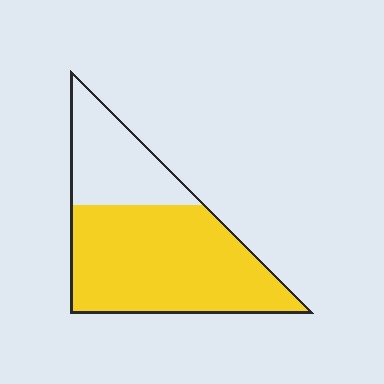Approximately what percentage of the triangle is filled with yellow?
Approximately 70%.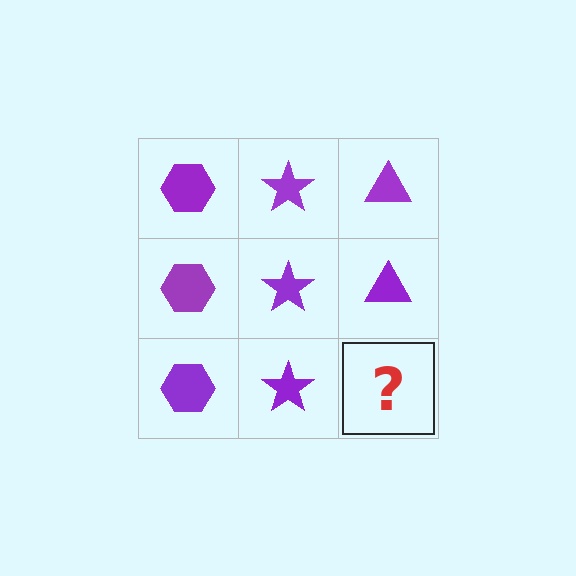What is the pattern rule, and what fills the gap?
The rule is that each column has a consistent shape. The gap should be filled with a purple triangle.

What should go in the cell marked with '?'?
The missing cell should contain a purple triangle.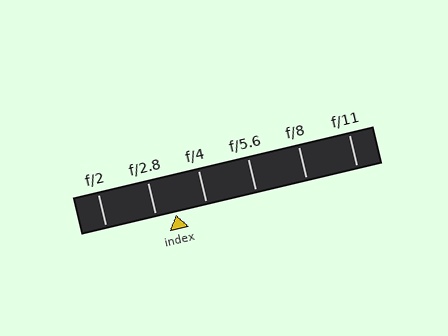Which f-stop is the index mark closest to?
The index mark is closest to f/2.8.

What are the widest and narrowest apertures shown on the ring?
The widest aperture shown is f/2 and the narrowest is f/11.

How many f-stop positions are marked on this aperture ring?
There are 6 f-stop positions marked.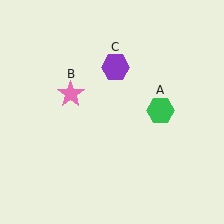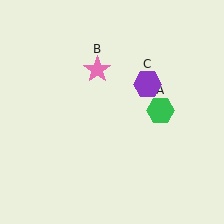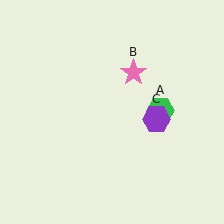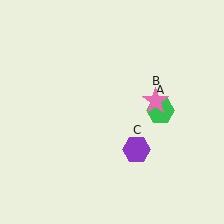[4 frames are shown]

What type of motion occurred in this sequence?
The pink star (object B), purple hexagon (object C) rotated clockwise around the center of the scene.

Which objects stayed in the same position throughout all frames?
Green hexagon (object A) remained stationary.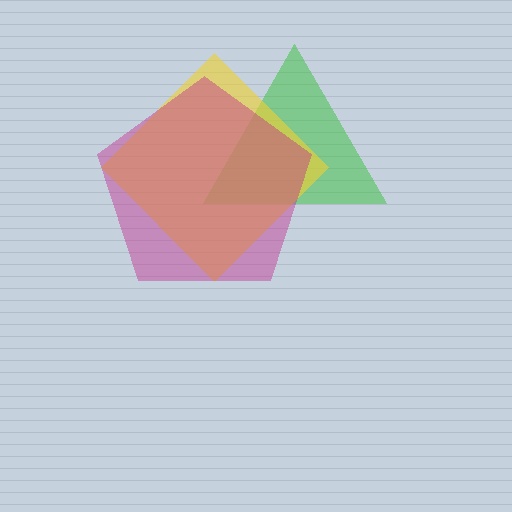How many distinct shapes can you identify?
There are 3 distinct shapes: a green triangle, a yellow diamond, a magenta pentagon.